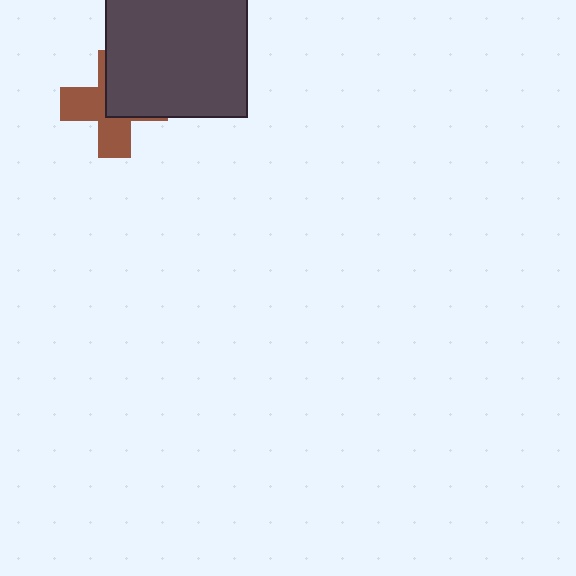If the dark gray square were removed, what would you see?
You would see the complete brown cross.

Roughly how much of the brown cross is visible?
About half of it is visible (roughly 54%).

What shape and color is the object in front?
The object in front is a dark gray square.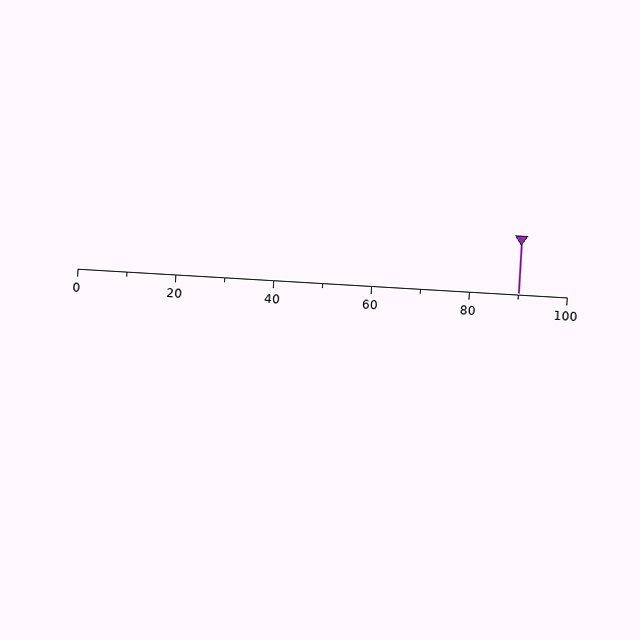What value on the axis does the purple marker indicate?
The marker indicates approximately 90.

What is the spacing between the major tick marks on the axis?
The major ticks are spaced 20 apart.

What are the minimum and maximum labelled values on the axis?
The axis runs from 0 to 100.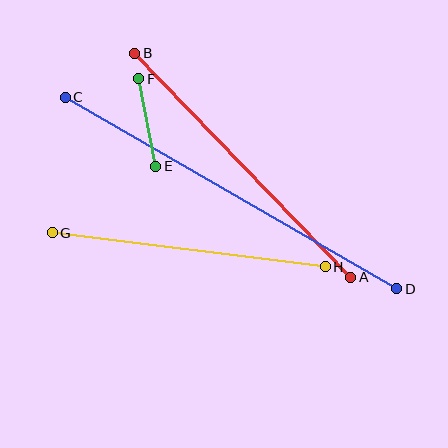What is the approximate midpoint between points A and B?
The midpoint is at approximately (243, 165) pixels.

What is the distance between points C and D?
The distance is approximately 383 pixels.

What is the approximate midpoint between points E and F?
The midpoint is at approximately (147, 123) pixels.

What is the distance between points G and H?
The distance is approximately 275 pixels.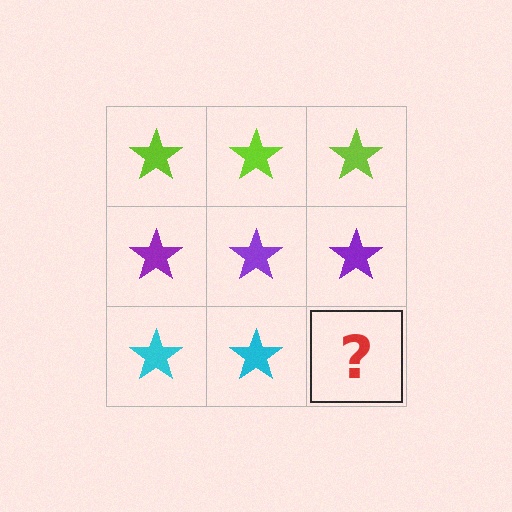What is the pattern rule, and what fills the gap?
The rule is that each row has a consistent color. The gap should be filled with a cyan star.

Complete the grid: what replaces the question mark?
The question mark should be replaced with a cyan star.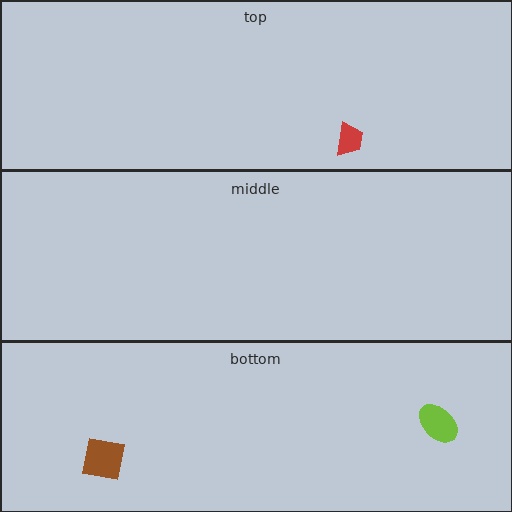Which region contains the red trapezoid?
The top region.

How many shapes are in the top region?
1.